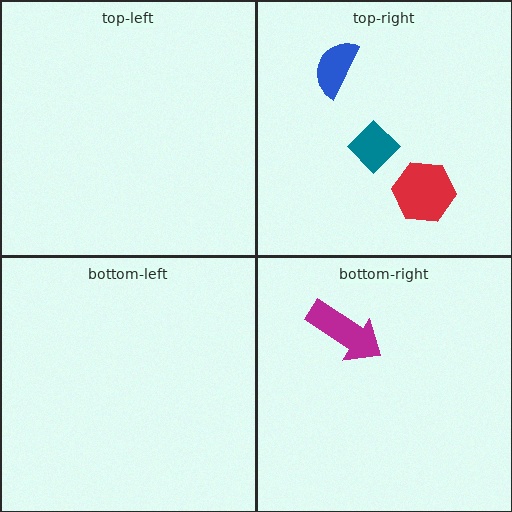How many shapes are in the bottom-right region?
1.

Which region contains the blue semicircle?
The top-right region.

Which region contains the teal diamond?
The top-right region.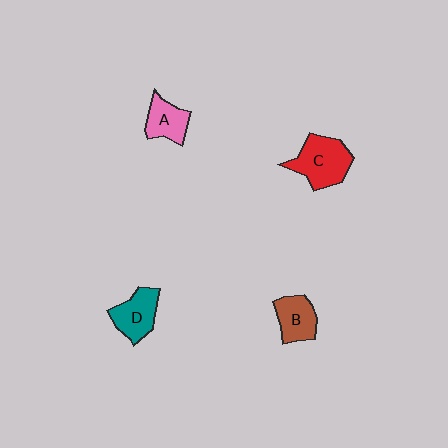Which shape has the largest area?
Shape C (red).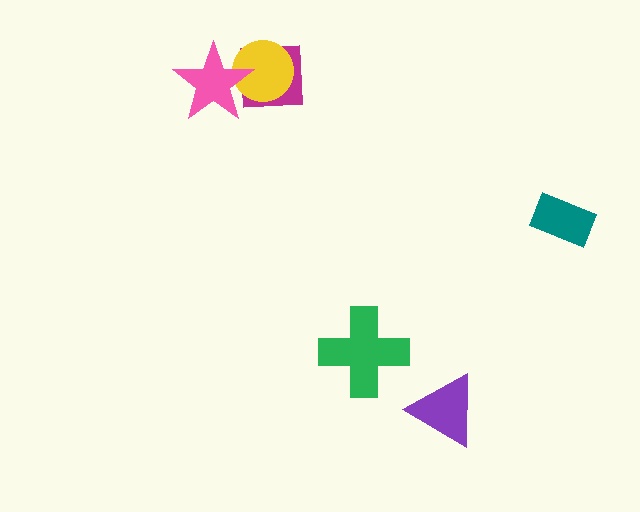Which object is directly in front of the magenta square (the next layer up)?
The yellow circle is directly in front of the magenta square.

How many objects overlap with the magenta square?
2 objects overlap with the magenta square.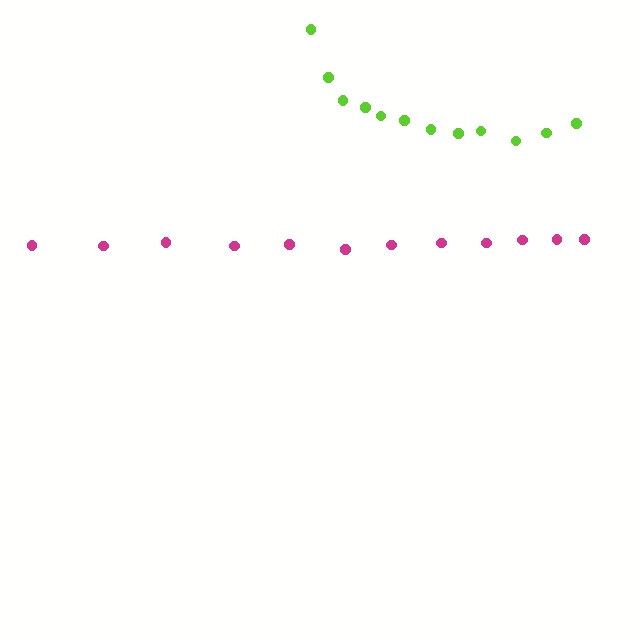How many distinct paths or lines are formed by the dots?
There are 2 distinct paths.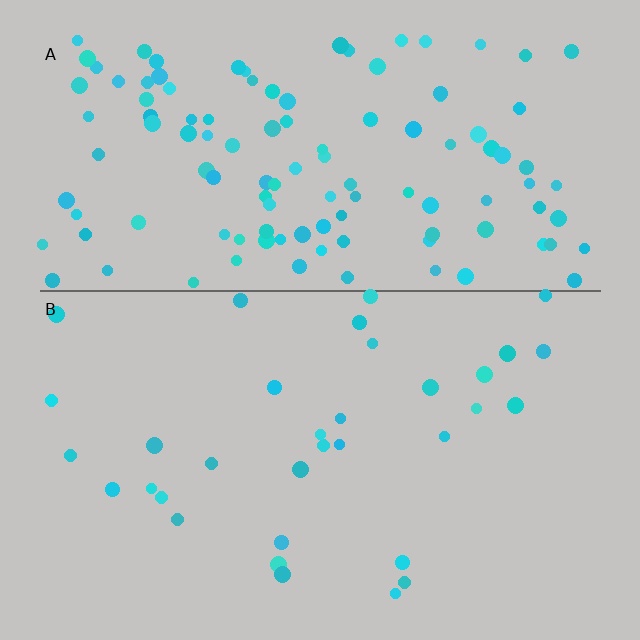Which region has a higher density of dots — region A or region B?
A (the top).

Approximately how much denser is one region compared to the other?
Approximately 3.5× — region A over region B.